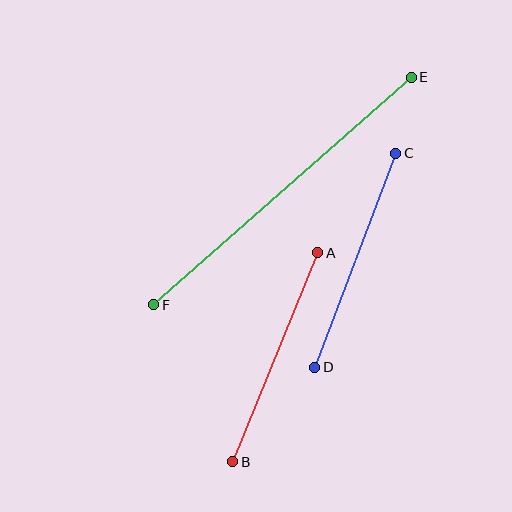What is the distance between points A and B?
The distance is approximately 226 pixels.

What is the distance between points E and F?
The distance is approximately 344 pixels.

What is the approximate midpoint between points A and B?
The midpoint is at approximately (275, 357) pixels.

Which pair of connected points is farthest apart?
Points E and F are farthest apart.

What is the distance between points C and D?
The distance is approximately 229 pixels.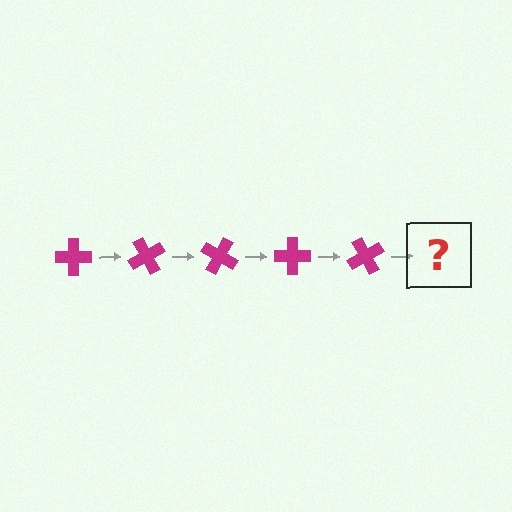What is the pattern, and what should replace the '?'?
The pattern is that the cross rotates 60 degrees each step. The '?' should be a magenta cross rotated 300 degrees.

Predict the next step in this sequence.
The next step is a magenta cross rotated 300 degrees.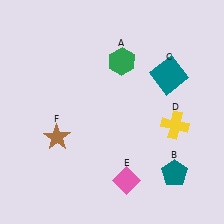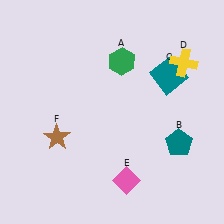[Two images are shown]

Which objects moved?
The objects that moved are: the teal pentagon (B), the yellow cross (D).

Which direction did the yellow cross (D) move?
The yellow cross (D) moved up.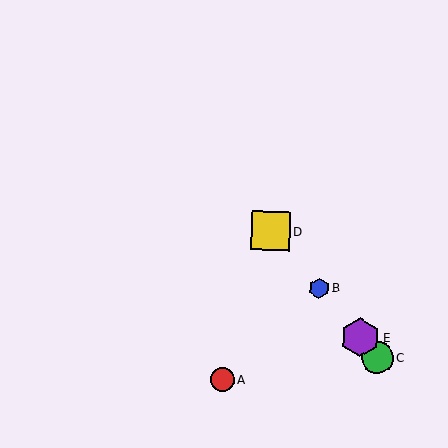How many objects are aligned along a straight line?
4 objects (B, C, D, E) are aligned along a straight line.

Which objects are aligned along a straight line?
Objects B, C, D, E are aligned along a straight line.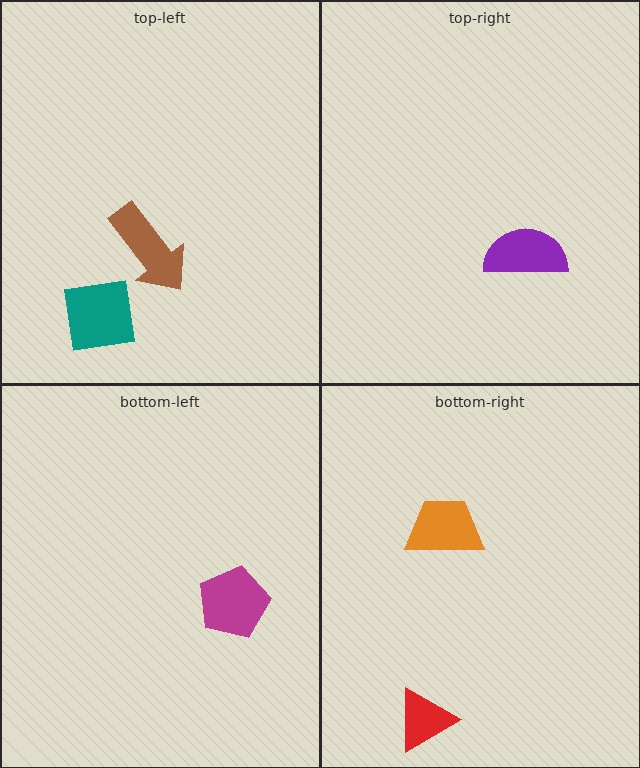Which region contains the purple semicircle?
The top-right region.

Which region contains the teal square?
The top-left region.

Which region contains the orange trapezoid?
The bottom-right region.